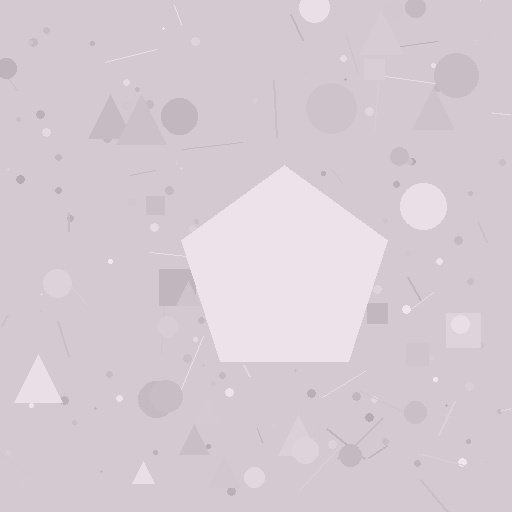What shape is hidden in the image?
A pentagon is hidden in the image.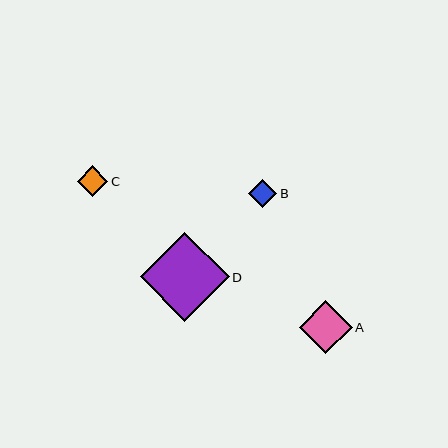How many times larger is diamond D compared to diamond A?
Diamond D is approximately 1.7 times the size of diamond A.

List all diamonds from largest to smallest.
From largest to smallest: D, A, C, B.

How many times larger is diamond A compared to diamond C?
Diamond A is approximately 1.8 times the size of diamond C.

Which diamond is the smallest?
Diamond B is the smallest with a size of approximately 28 pixels.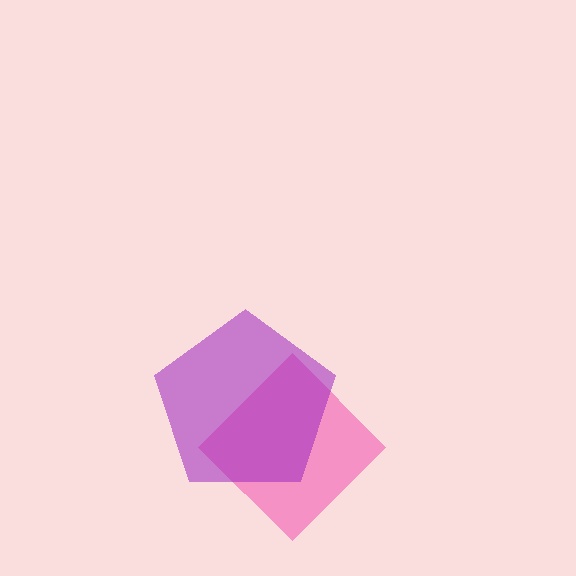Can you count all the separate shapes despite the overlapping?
Yes, there are 2 separate shapes.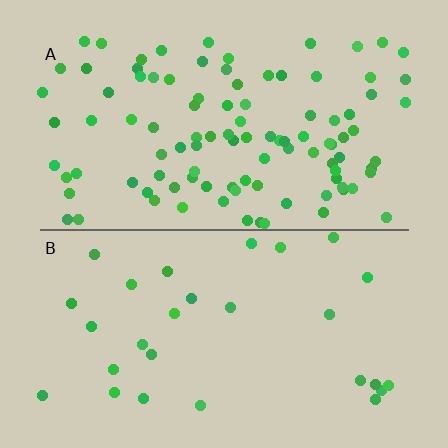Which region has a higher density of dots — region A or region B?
A (the top).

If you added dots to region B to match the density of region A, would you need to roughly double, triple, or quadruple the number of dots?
Approximately quadruple.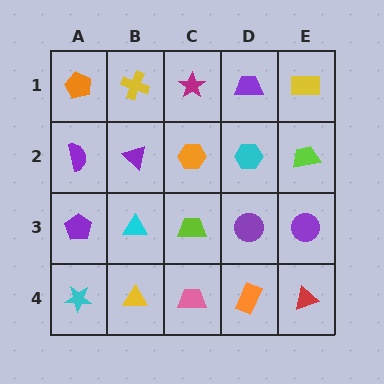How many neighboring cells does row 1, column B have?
3.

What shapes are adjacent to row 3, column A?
A purple semicircle (row 2, column A), a cyan star (row 4, column A), a cyan triangle (row 3, column B).